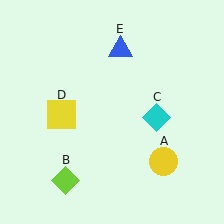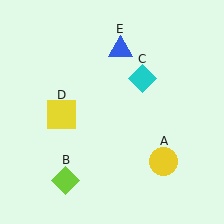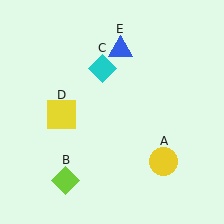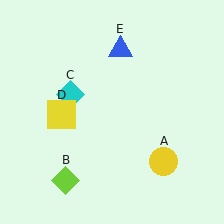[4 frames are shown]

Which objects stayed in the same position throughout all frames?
Yellow circle (object A) and lime diamond (object B) and yellow square (object D) and blue triangle (object E) remained stationary.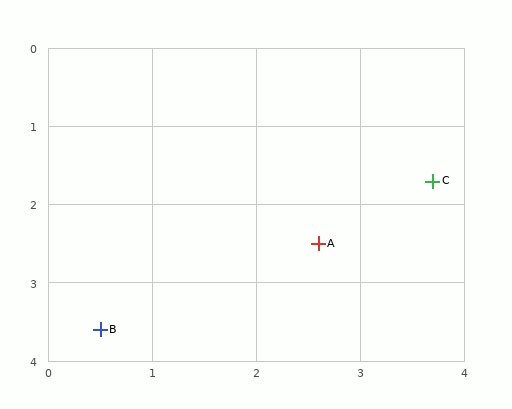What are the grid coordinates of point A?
Point A is at approximately (2.6, 2.5).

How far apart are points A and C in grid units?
Points A and C are about 1.4 grid units apart.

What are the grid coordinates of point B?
Point B is at approximately (0.5, 3.6).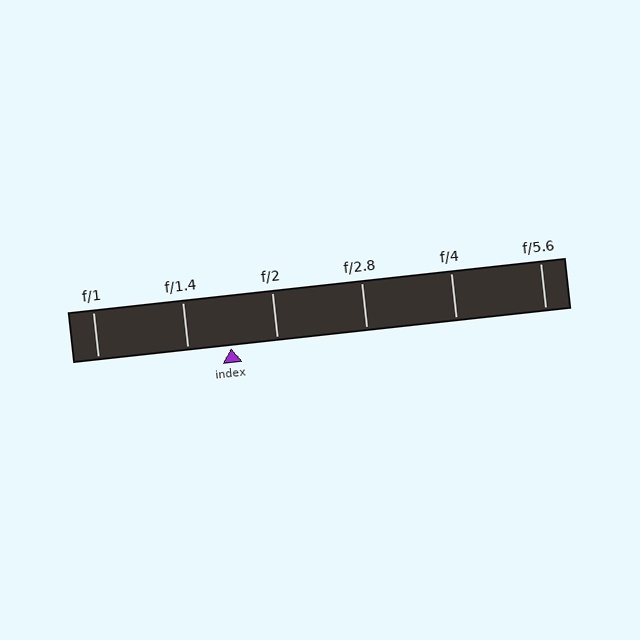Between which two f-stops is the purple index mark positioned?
The index mark is between f/1.4 and f/2.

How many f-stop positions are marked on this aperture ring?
There are 6 f-stop positions marked.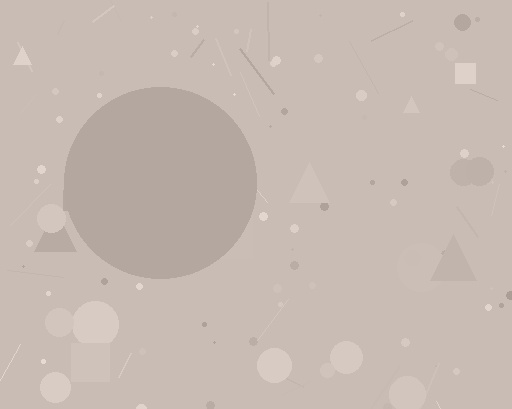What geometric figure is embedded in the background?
A circle is embedded in the background.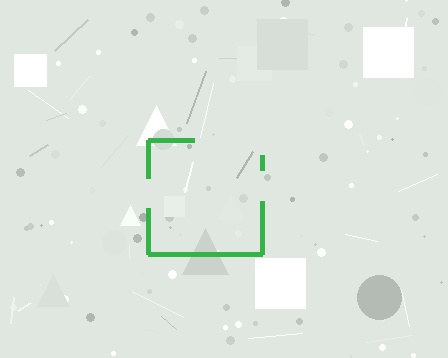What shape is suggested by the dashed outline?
The dashed outline suggests a square.